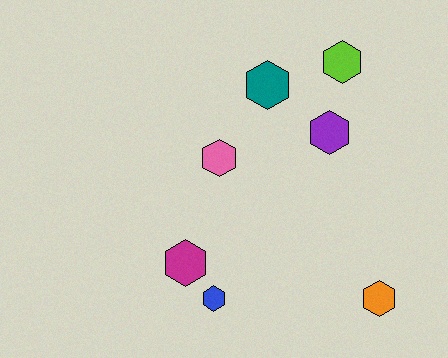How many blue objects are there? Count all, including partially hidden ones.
There is 1 blue object.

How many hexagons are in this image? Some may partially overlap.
There are 7 hexagons.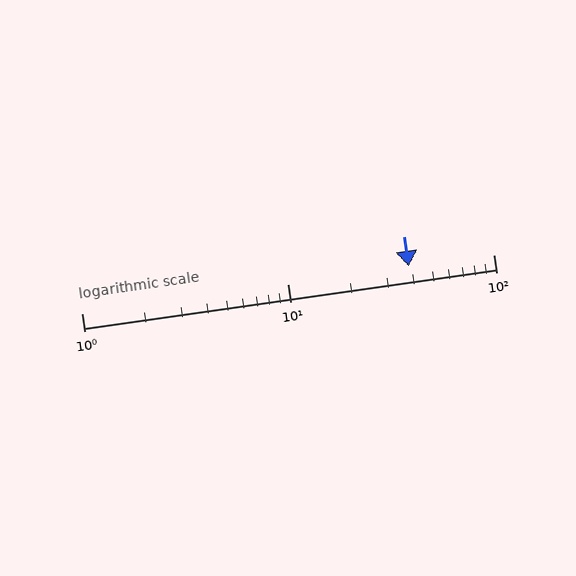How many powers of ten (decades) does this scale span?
The scale spans 2 decades, from 1 to 100.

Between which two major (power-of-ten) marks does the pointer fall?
The pointer is between 10 and 100.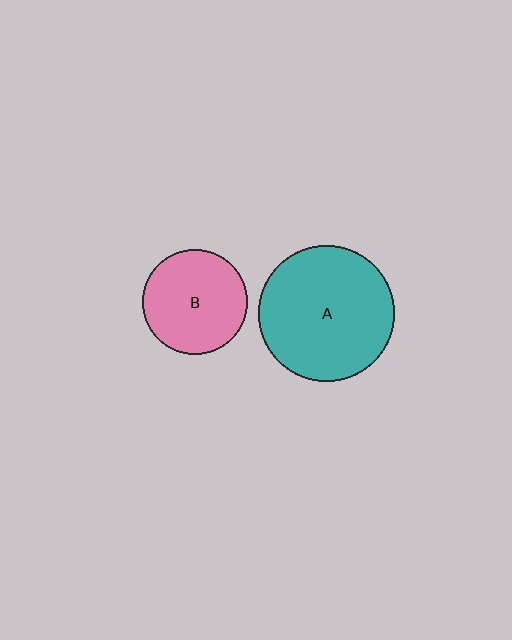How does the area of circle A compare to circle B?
Approximately 1.7 times.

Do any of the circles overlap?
No, none of the circles overlap.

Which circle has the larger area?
Circle A (teal).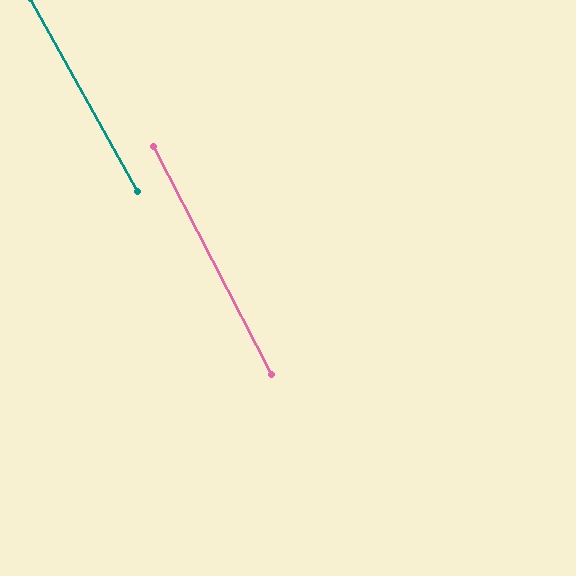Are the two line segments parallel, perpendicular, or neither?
Parallel — their directions differ by only 1.5°.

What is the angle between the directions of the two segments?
Approximately 2 degrees.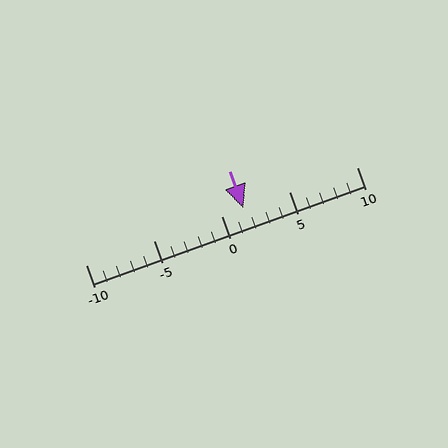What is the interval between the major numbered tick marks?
The major tick marks are spaced 5 units apart.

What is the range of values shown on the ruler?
The ruler shows values from -10 to 10.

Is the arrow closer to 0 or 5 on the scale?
The arrow is closer to 0.